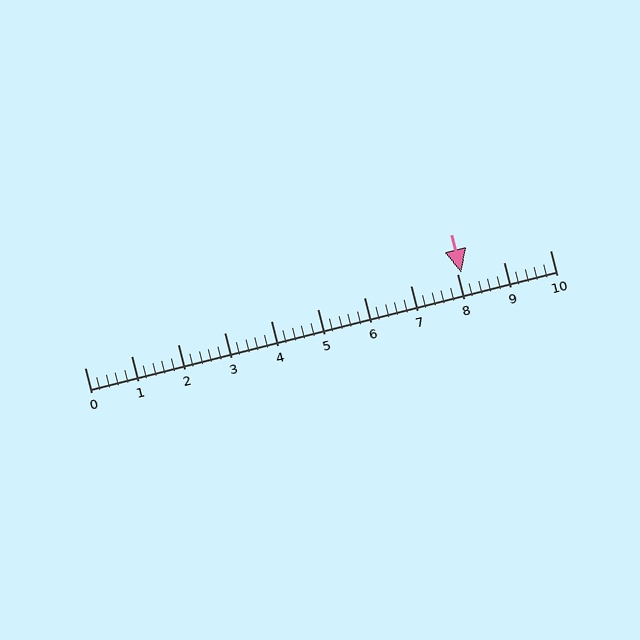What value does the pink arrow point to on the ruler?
The pink arrow points to approximately 8.1.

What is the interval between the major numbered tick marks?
The major tick marks are spaced 1 units apart.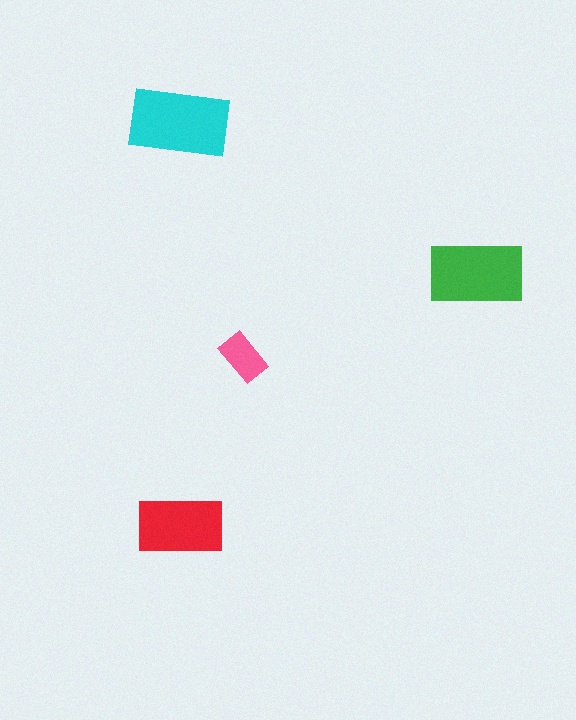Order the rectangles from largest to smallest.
the cyan one, the green one, the red one, the pink one.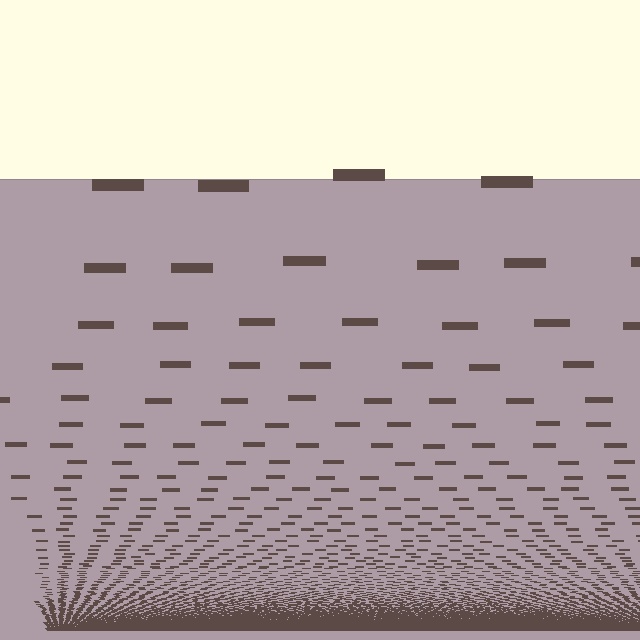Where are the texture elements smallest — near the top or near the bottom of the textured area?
Near the bottom.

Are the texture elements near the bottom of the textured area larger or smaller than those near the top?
Smaller. The gradient is inverted — elements near the bottom are smaller and denser.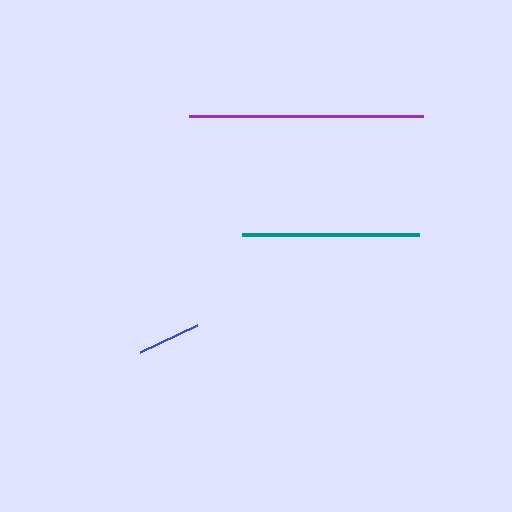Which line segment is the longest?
The purple line is the longest at approximately 234 pixels.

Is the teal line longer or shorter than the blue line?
The teal line is longer than the blue line.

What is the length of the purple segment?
The purple segment is approximately 234 pixels long.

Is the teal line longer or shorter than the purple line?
The purple line is longer than the teal line.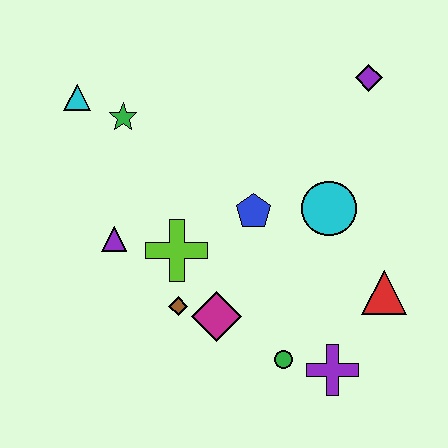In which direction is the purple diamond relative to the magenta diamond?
The purple diamond is above the magenta diamond.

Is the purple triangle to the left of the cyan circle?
Yes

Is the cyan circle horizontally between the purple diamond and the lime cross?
Yes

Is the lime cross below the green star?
Yes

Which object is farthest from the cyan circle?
The cyan triangle is farthest from the cyan circle.